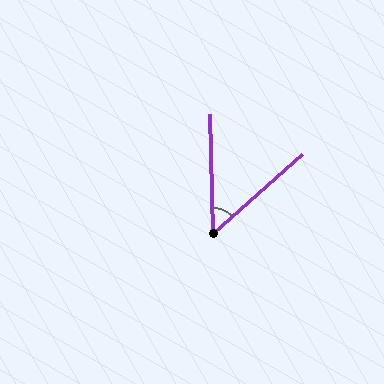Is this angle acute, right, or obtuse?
It is acute.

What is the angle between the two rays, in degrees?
Approximately 50 degrees.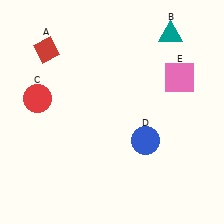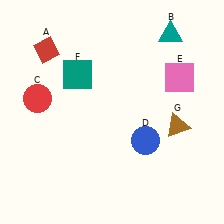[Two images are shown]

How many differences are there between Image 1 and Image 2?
There are 2 differences between the two images.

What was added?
A teal square (F), a brown triangle (G) were added in Image 2.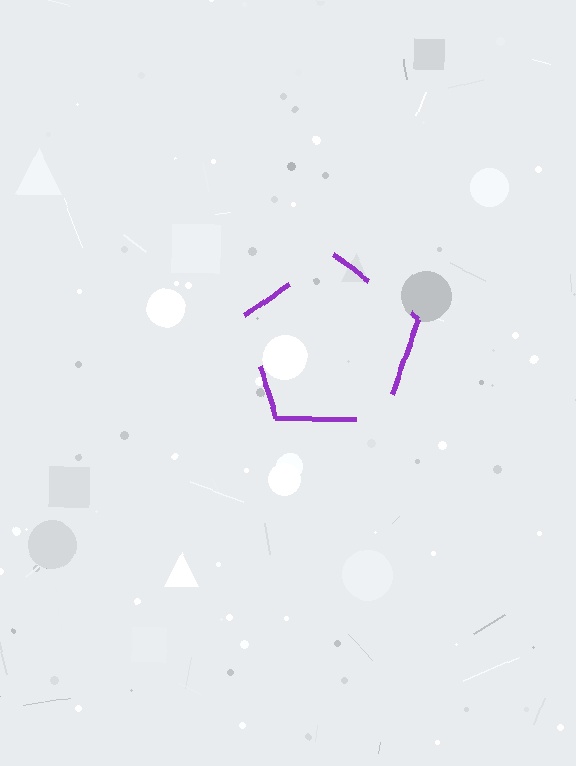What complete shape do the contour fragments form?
The contour fragments form a pentagon.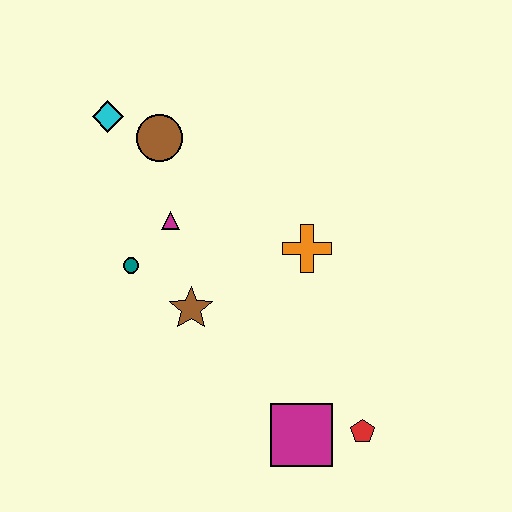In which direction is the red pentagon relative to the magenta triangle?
The red pentagon is below the magenta triangle.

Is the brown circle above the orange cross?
Yes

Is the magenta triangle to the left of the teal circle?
No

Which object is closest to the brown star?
The teal circle is closest to the brown star.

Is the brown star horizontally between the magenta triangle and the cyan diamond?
No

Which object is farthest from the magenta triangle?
The red pentagon is farthest from the magenta triangle.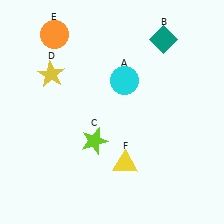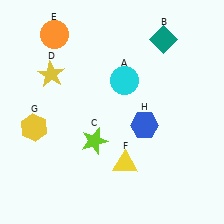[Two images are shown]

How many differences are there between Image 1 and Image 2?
There are 2 differences between the two images.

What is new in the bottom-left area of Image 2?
A yellow hexagon (G) was added in the bottom-left area of Image 2.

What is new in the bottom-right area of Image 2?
A blue hexagon (H) was added in the bottom-right area of Image 2.